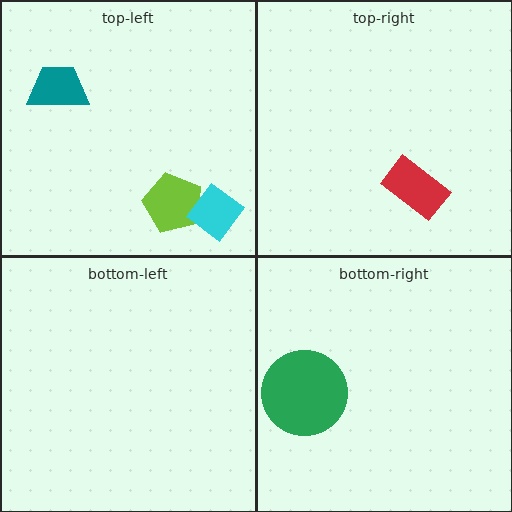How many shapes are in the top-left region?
3.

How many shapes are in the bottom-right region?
1.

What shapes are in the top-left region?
The lime pentagon, the cyan diamond, the teal trapezoid.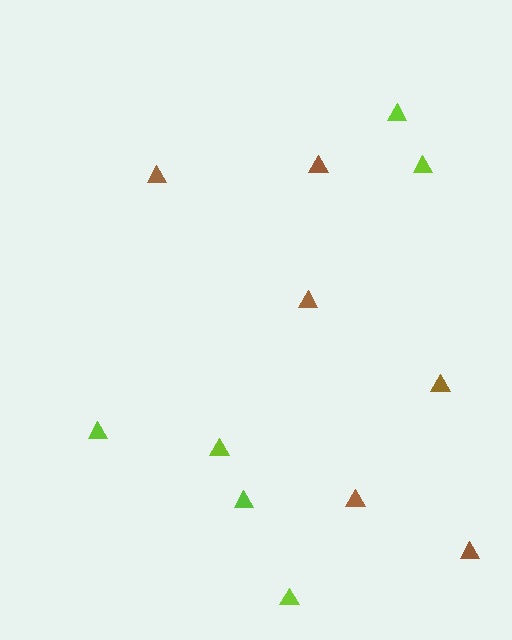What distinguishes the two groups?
There are 2 groups: one group of lime triangles (6) and one group of brown triangles (6).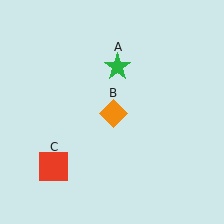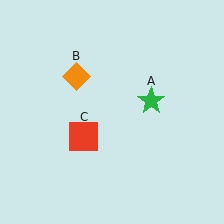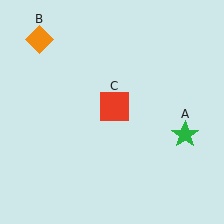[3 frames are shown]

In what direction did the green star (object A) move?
The green star (object A) moved down and to the right.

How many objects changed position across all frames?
3 objects changed position: green star (object A), orange diamond (object B), red square (object C).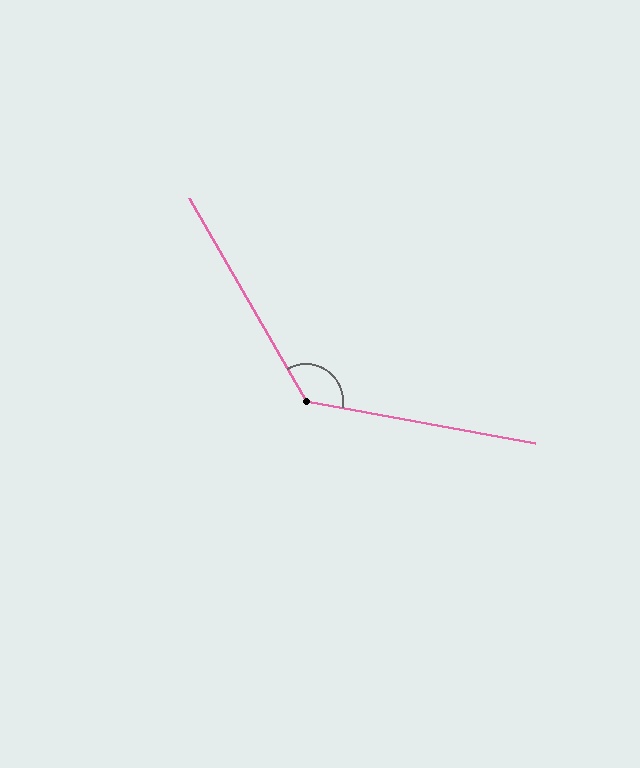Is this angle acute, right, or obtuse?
It is obtuse.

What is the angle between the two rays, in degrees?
Approximately 130 degrees.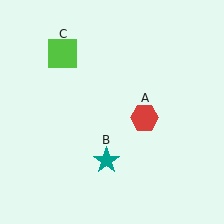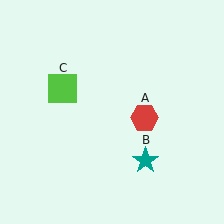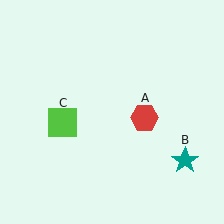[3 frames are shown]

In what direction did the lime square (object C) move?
The lime square (object C) moved down.